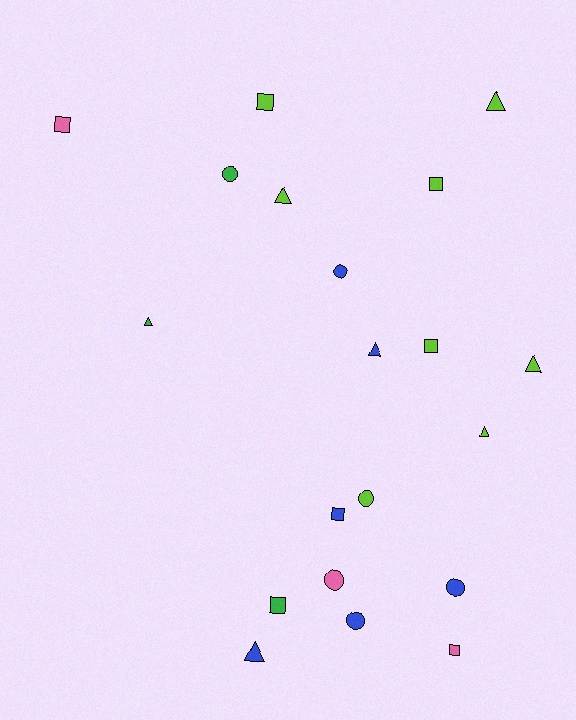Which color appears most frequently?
Lime, with 8 objects.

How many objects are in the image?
There are 20 objects.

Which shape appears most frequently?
Square, with 7 objects.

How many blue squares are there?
There is 1 blue square.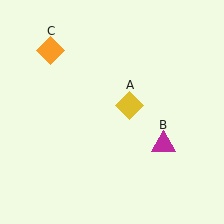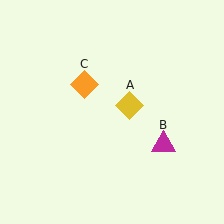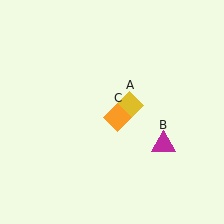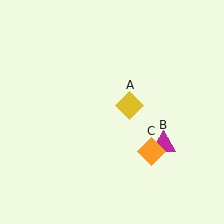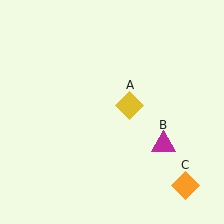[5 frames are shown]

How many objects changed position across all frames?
1 object changed position: orange diamond (object C).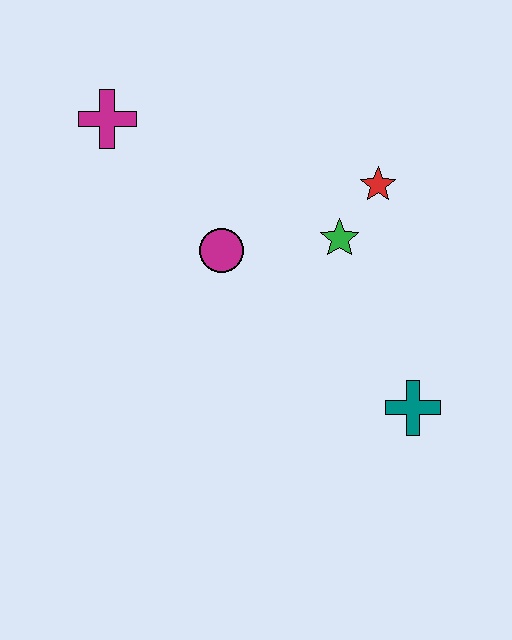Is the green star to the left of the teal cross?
Yes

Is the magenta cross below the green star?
No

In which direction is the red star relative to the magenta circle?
The red star is to the right of the magenta circle.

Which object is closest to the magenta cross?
The magenta circle is closest to the magenta cross.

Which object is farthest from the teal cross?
The magenta cross is farthest from the teal cross.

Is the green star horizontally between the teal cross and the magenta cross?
Yes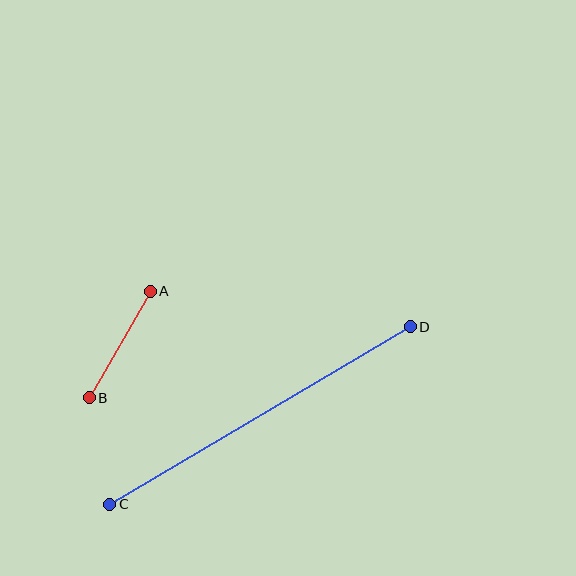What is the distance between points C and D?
The distance is approximately 349 pixels.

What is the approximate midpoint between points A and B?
The midpoint is at approximately (120, 345) pixels.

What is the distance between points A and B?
The distance is approximately 123 pixels.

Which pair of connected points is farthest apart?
Points C and D are farthest apart.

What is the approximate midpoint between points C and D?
The midpoint is at approximately (260, 416) pixels.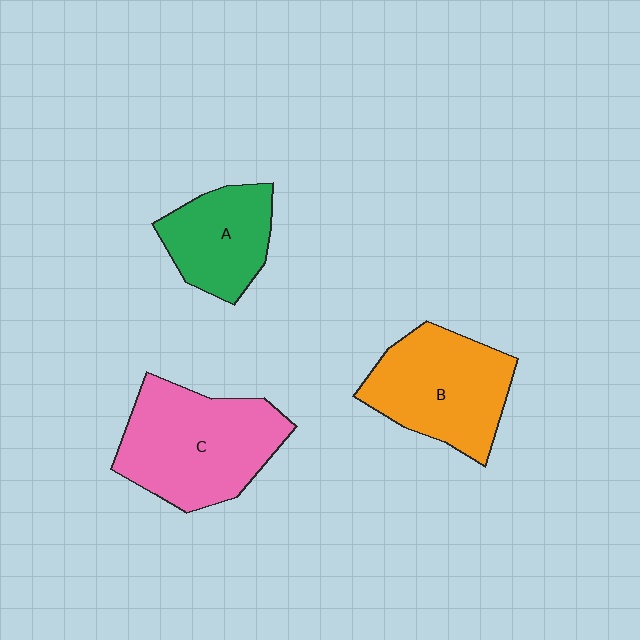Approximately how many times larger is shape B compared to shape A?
Approximately 1.4 times.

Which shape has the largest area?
Shape C (pink).